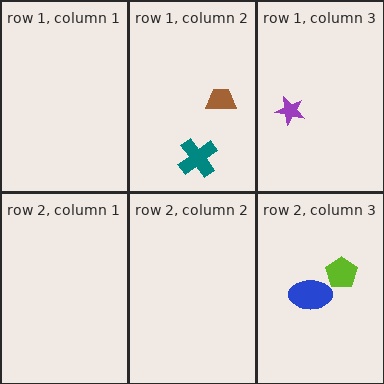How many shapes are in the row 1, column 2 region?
2.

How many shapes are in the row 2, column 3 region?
2.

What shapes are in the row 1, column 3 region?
The purple star.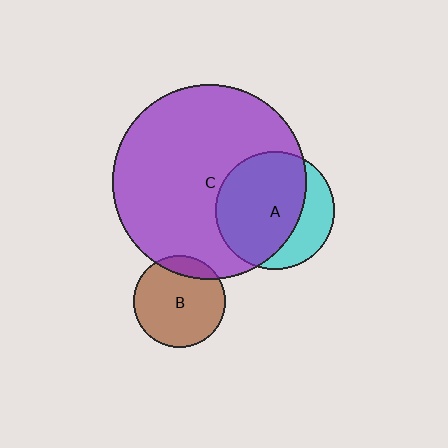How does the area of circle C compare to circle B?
Approximately 4.5 times.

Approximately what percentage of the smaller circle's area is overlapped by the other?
Approximately 15%.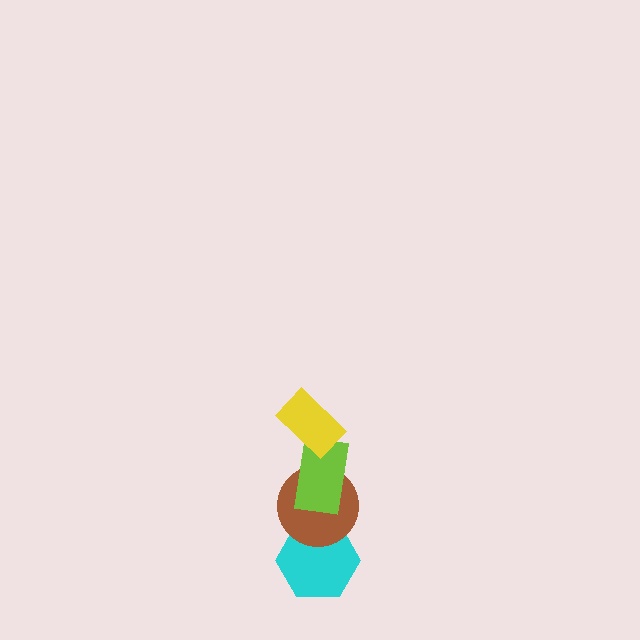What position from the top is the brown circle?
The brown circle is 3rd from the top.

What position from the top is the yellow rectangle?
The yellow rectangle is 1st from the top.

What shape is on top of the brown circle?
The lime rectangle is on top of the brown circle.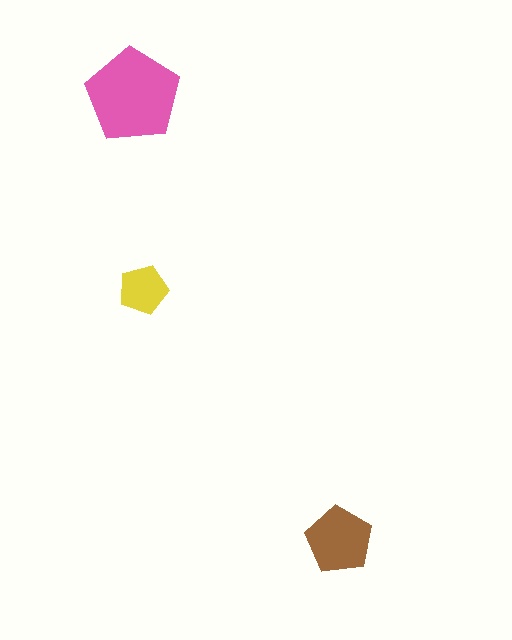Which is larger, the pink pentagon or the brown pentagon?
The pink one.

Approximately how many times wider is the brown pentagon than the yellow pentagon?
About 1.5 times wider.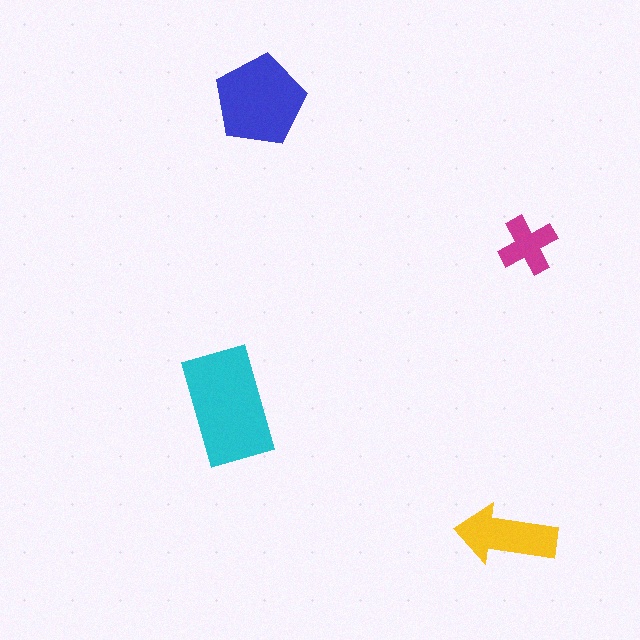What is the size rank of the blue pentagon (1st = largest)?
2nd.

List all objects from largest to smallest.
The cyan rectangle, the blue pentagon, the yellow arrow, the magenta cross.